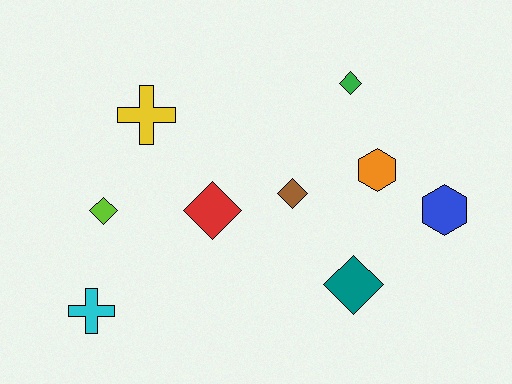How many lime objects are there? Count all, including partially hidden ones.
There is 1 lime object.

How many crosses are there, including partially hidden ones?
There are 2 crosses.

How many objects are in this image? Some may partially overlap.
There are 9 objects.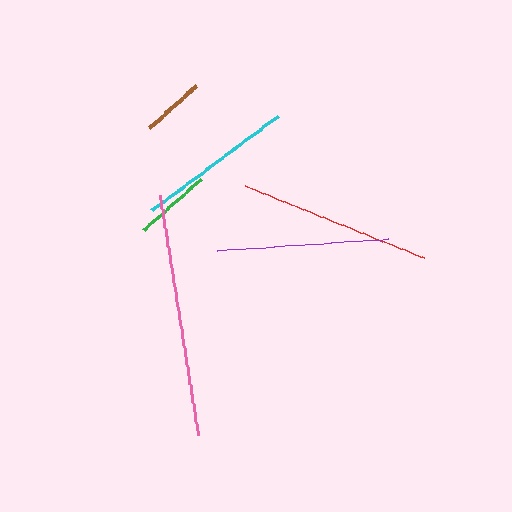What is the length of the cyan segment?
The cyan segment is approximately 158 pixels long.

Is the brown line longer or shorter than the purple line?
The purple line is longer than the brown line.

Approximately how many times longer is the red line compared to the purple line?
The red line is approximately 1.1 times the length of the purple line.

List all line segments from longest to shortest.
From longest to shortest: pink, red, purple, cyan, green, brown.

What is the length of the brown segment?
The brown segment is approximately 64 pixels long.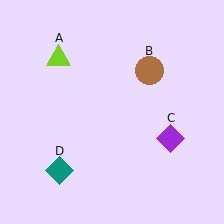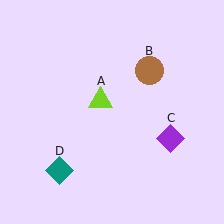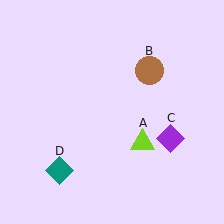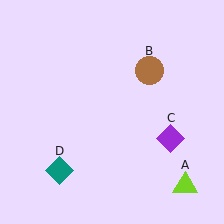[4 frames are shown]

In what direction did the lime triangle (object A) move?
The lime triangle (object A) moved down and to the right.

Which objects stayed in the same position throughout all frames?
Brown circle (object B) and purple diamond (object C) and teal diamond (object D) remained stationary.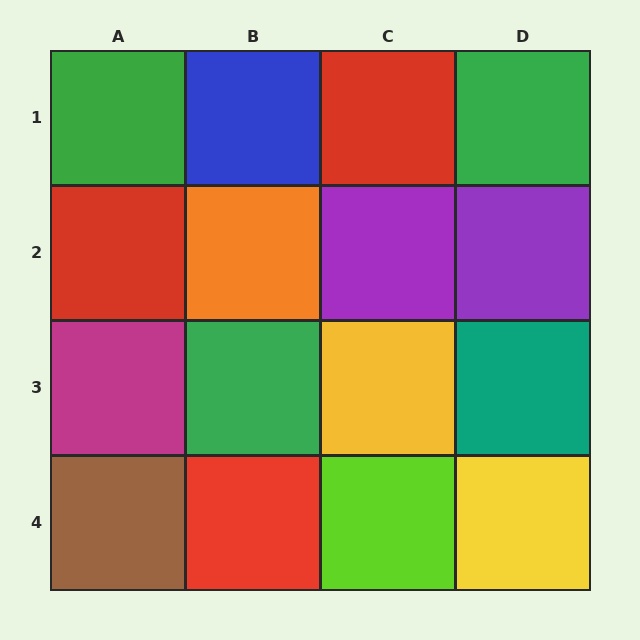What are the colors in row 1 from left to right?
Green, blue, red, green.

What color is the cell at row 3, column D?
Teal.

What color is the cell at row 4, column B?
Red.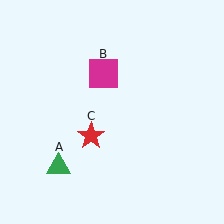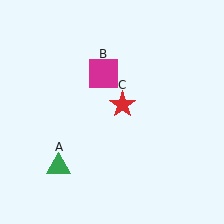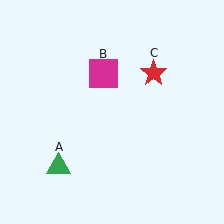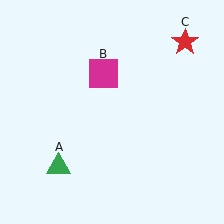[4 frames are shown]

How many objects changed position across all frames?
1 object changed position: red star (object C).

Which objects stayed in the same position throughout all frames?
Green triangle (object A) and magenta square (object B) remained stationary.